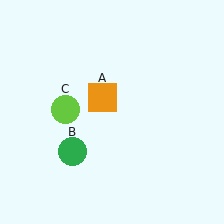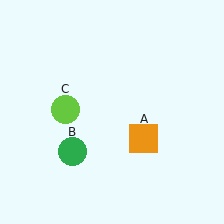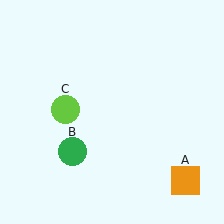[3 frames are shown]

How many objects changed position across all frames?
1 object changed position: orange square (object A).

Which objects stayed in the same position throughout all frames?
Green circle (object B) and lime circle (object C) remained stationary.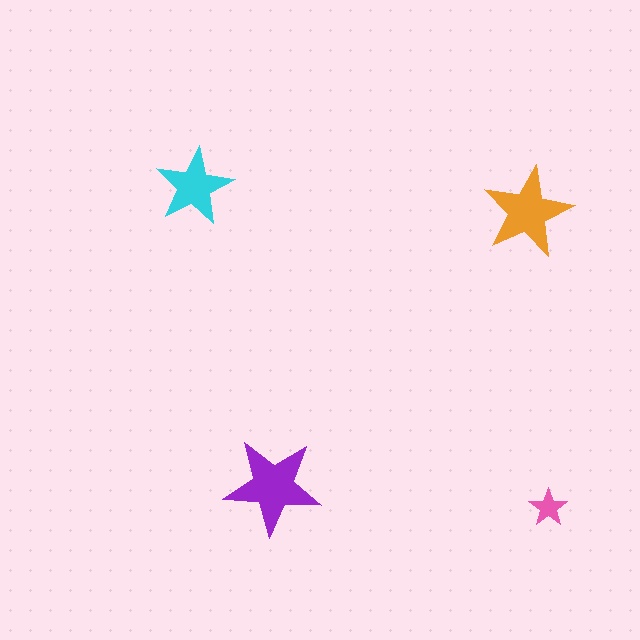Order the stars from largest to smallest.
the purple one, the orange one, the cyan one, the pink one.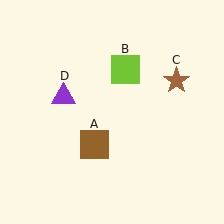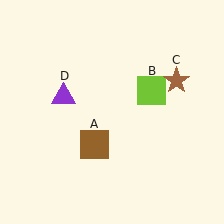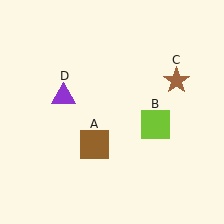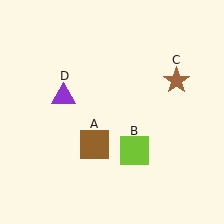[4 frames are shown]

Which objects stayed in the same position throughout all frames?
Brown square (object A) and brown star (object C) and purple triangle (object D) remained stationary.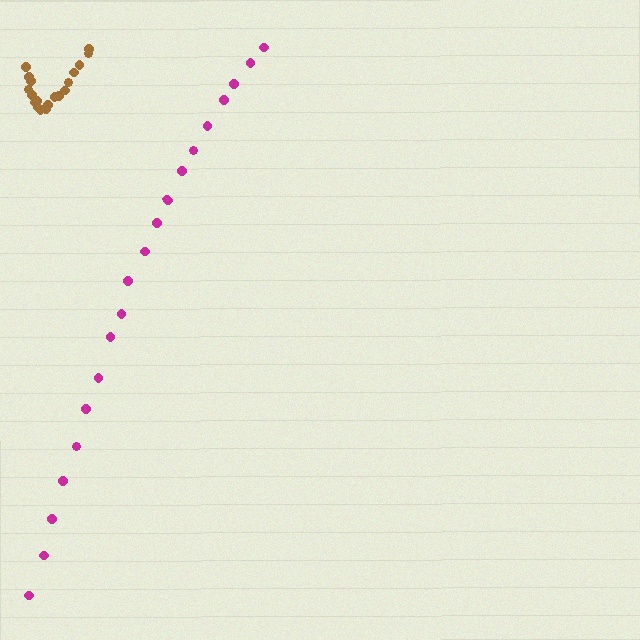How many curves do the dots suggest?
There are 2 distinct paths.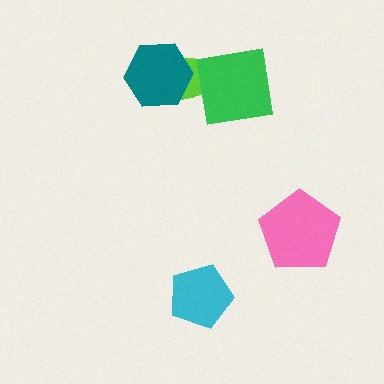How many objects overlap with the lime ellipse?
2 objects overlap with the lime ellipse.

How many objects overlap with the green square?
1 object overlaps with the green square.